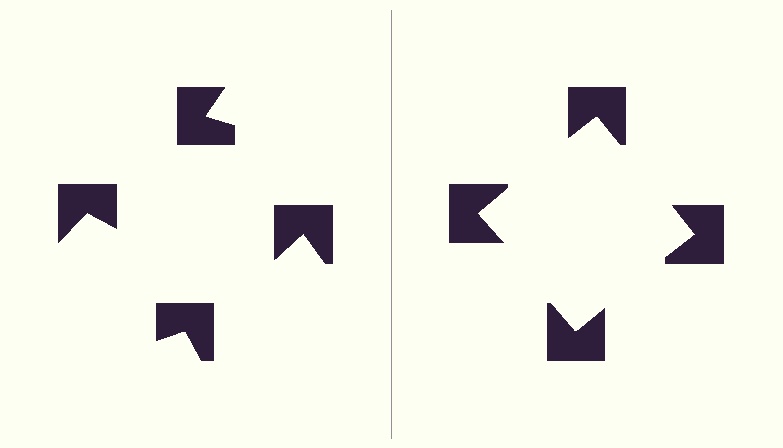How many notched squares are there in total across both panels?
8 — 4 on each side.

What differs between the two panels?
The notched squares are positioned identically on both sides; only the wedge orientations differ. On the right they align to a square; on the left they are misaligned.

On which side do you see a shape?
An illusory square appears on the right side. On the left side the wedge cuts are rotated, so no coherent shape forms.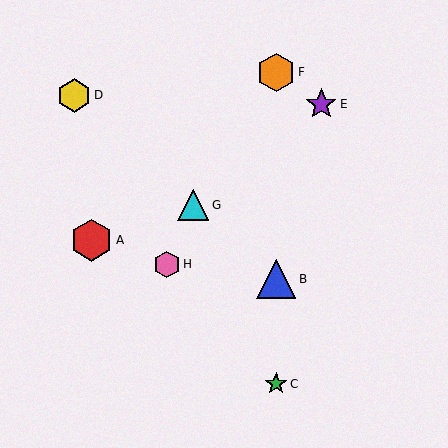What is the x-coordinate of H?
Object H is at x≈167.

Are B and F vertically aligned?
Yes, both are at x≈276.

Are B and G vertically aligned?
No, B is at x≈276 and G is at x≈193.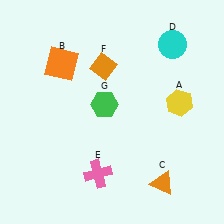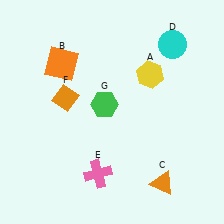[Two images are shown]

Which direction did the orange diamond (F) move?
The orange diamond (F) moved left.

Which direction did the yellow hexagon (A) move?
The yellow hexagon (A) moved left.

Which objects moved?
The objects that moved are: the yellow hexagon (A), the orange diamond (F).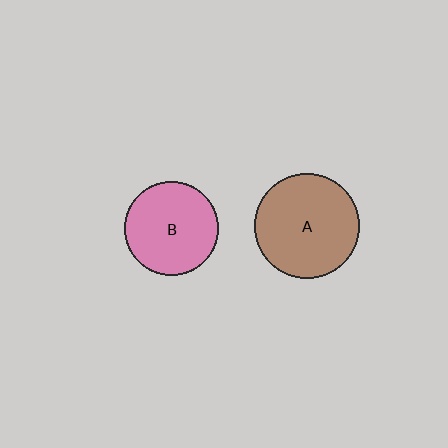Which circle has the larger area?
Circle A (brown).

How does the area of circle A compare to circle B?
Approximately 1.3 times.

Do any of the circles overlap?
No, none of the circles overlap.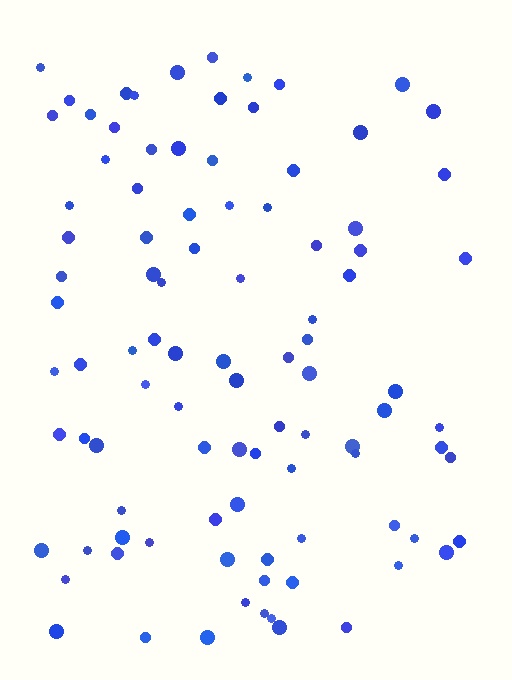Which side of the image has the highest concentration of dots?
The left.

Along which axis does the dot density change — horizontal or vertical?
Horizontal.